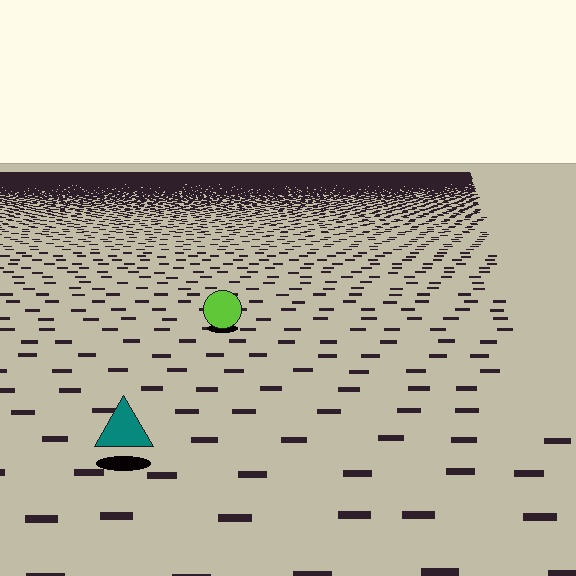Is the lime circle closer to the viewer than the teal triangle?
No. The teal triangle is closer — you can tell from the texture gradient: the ground texture is coarser near it.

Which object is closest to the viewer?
The teal triangle is closest. The texture marks near it are larger and more spread out.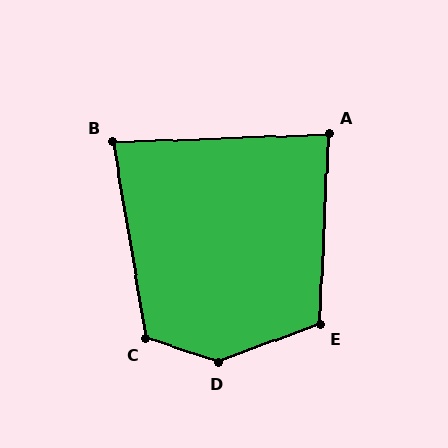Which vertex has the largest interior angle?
D, at approximately 141 degrees.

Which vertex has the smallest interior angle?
B, at approximately 83 degrees.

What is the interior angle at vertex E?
Approximately 113 degrees (obtuse).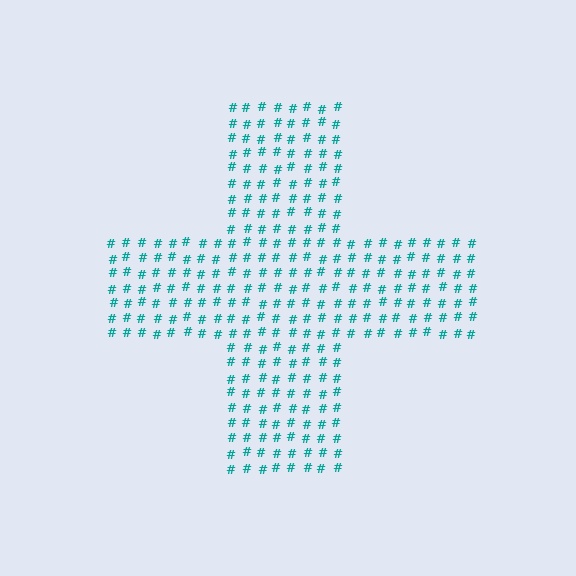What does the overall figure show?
The overall figure shows a cross.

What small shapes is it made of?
It is made of small hash symbols.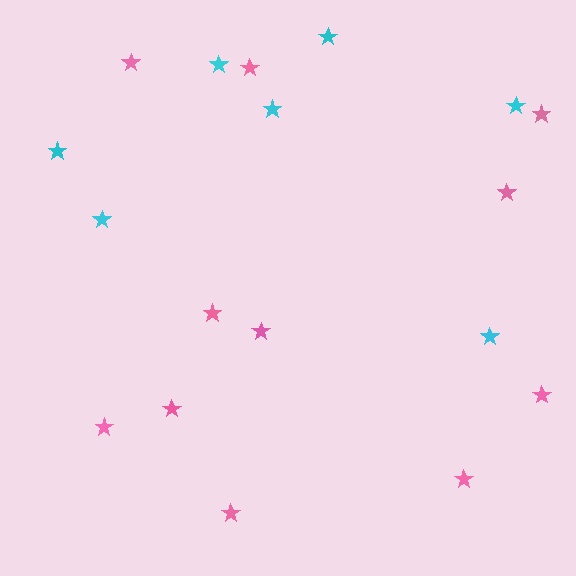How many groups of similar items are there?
There are 2 groups: one group of pink stars (11) and one group of cyan stars (7).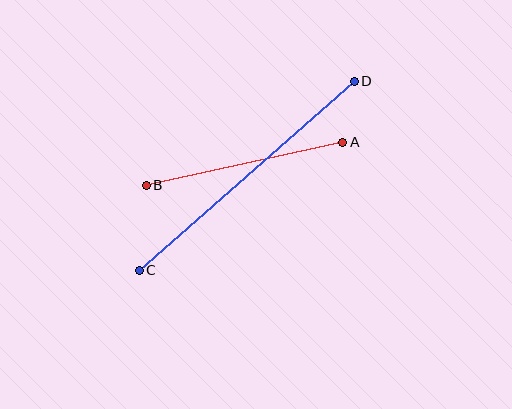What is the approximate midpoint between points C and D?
The midpoint is at approximately (247, 176) pixels.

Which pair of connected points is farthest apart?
Points C and D are farthest apart.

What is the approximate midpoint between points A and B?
The midpoint is at approximately (245, 164) pixels.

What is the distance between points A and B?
The distance is approximately 201 pixels.